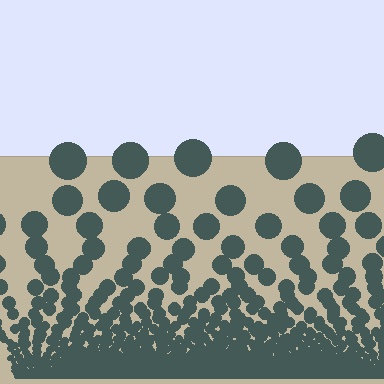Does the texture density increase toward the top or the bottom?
Density increases toward the bottom.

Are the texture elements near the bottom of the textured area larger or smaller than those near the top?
Smaller. The gradient is inverted — elements near the bottom are smaller and denser.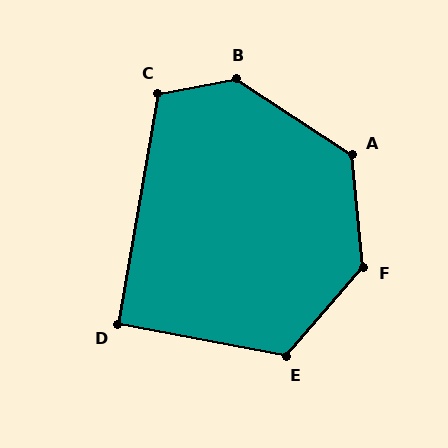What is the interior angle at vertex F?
Approximately 133 degrees (obtuse).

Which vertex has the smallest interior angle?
D, at approximately 91 degrees.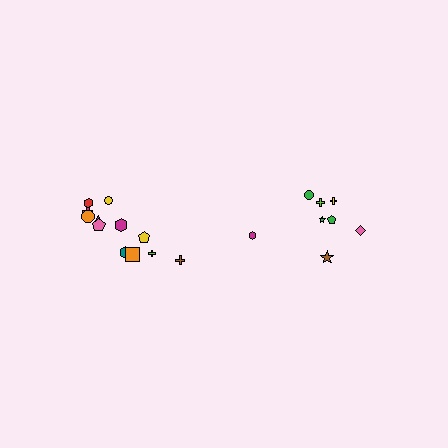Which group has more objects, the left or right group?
The left group.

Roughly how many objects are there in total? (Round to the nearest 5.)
Roughly 20 objects in total.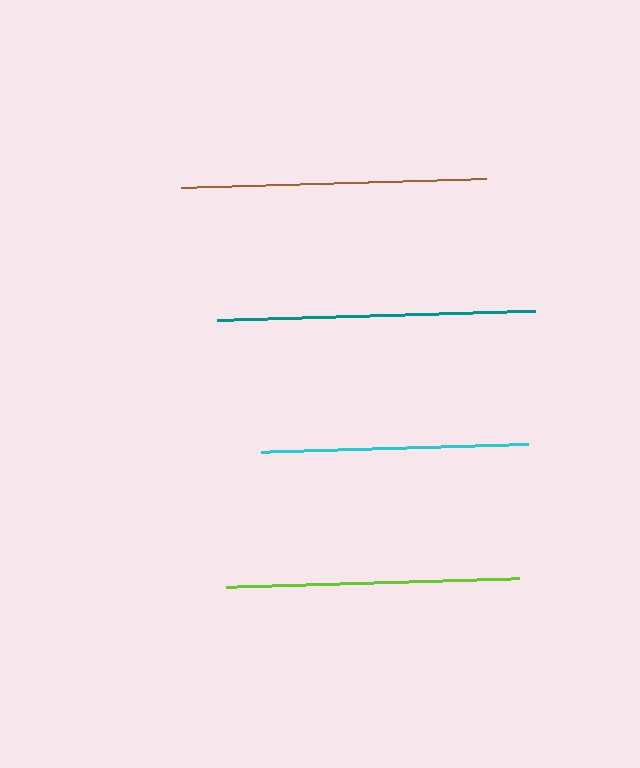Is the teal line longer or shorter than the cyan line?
The teal line is longer than the cyan line.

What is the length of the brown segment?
The brown segment is approximately 305 pixels long.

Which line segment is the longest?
The teal line is the longest at approximately 318 pixels.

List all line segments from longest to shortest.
From longest to shortest: teal, brown, lime, cyan.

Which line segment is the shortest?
The cyan line is the shortest at approximately 267 pixels.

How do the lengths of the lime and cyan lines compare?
The lime and cyan lines are approximately the same length.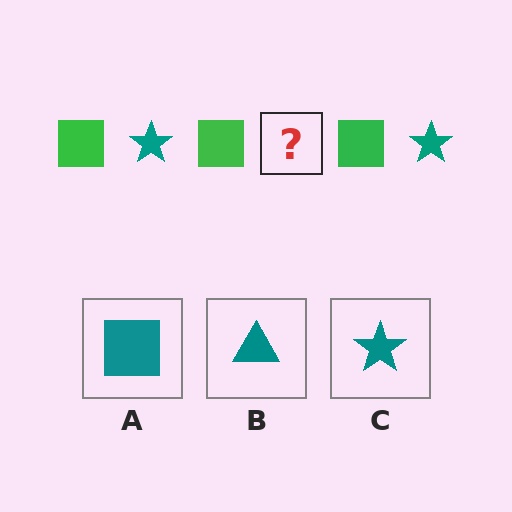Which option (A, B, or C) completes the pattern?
C.